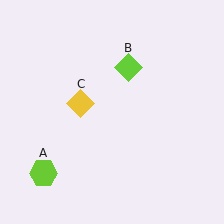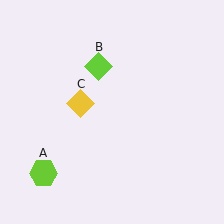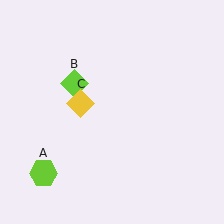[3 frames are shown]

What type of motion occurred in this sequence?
The lime diamond (object B) rotated counterclockwise around the center of the scene.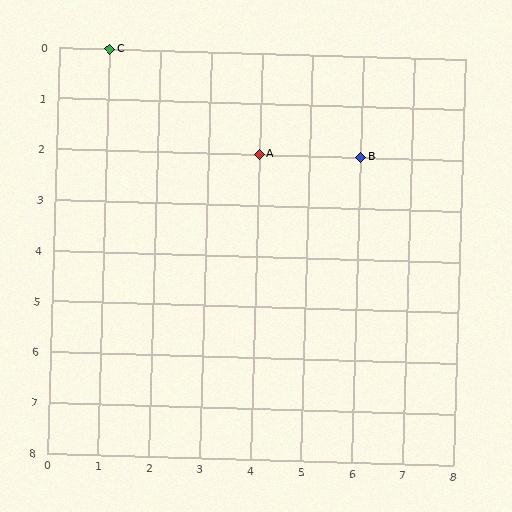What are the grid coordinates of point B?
Point B is at grid coordinates (6, 2).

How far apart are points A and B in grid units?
Points A and B are 2 columns apart.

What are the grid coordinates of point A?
Point A is at grid coordinates (4, 2).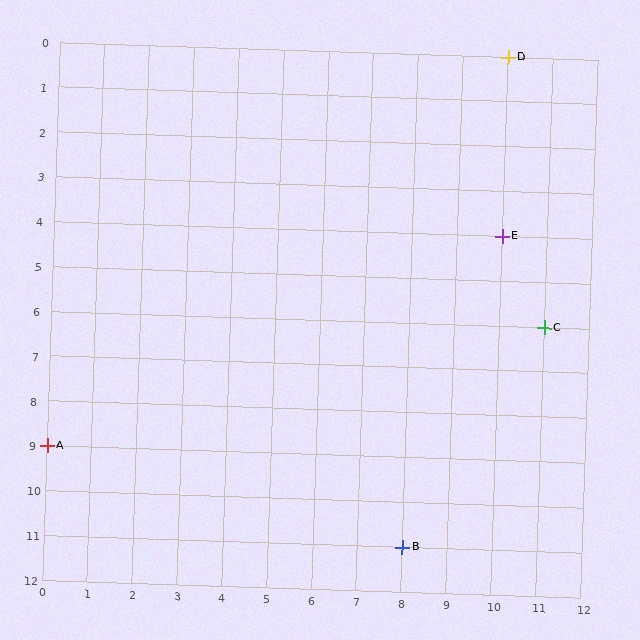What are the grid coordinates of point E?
Point E is at grid coordinates (10, 4).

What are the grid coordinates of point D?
Point D is at grid coordinates (10, 0).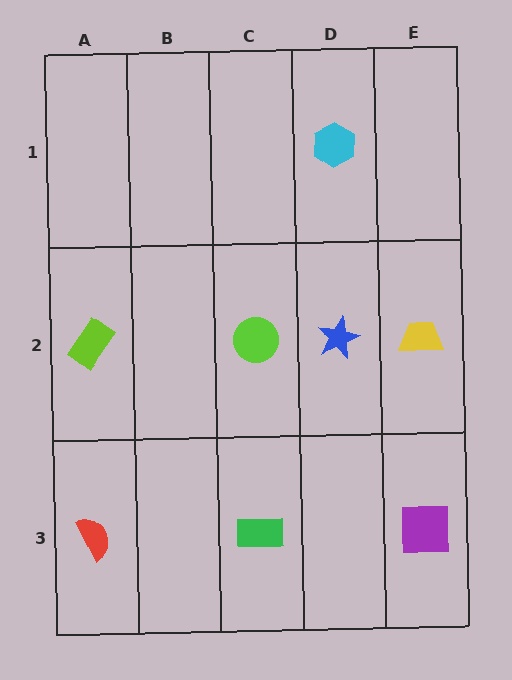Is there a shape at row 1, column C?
No, that cell is empty.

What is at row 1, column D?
A cyan hexagon.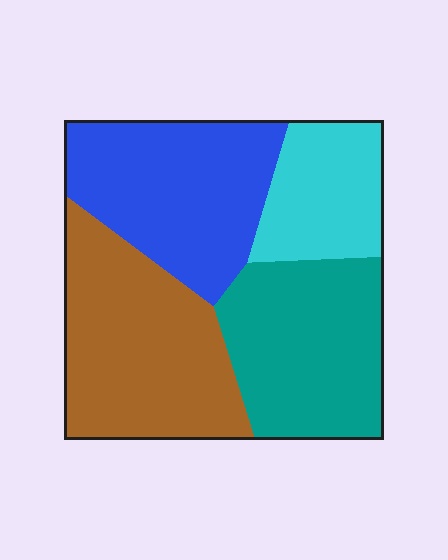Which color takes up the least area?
Cyan, at roughly 15%.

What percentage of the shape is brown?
Brown covers around 30% of the shape.